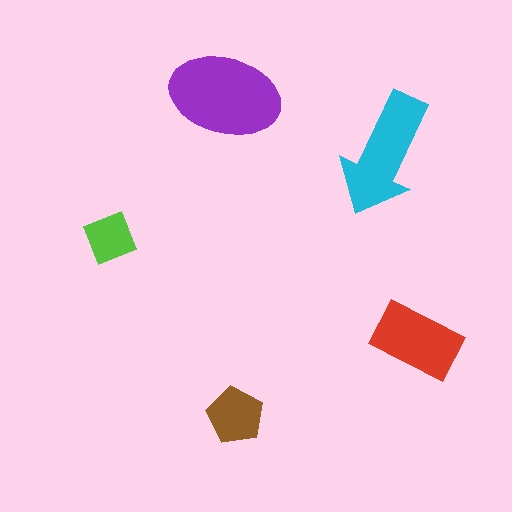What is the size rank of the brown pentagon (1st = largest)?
4th.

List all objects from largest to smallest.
The purple ellipse, the cyan arrow, the red rectangle, the brown pentagon, the lime square.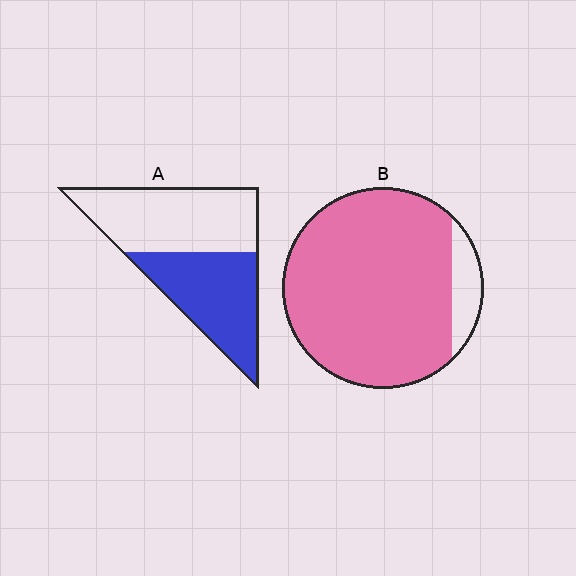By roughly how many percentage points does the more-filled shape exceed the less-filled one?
By roughly 45 percentage points (B over A).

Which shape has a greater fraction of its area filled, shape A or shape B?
Shape B.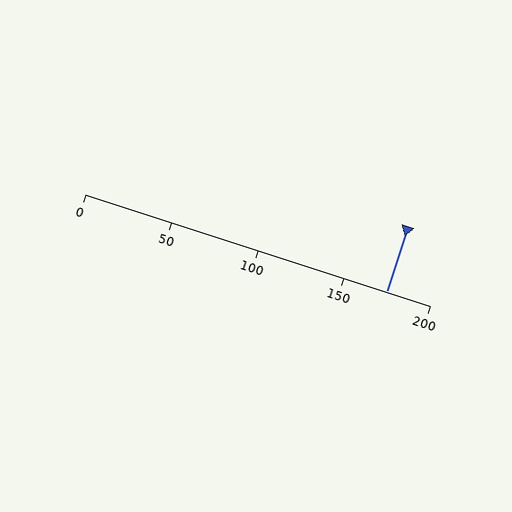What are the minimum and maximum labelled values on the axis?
The axis runs from 0 to 200.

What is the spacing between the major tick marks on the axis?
The major ticks are spaced 50 apart.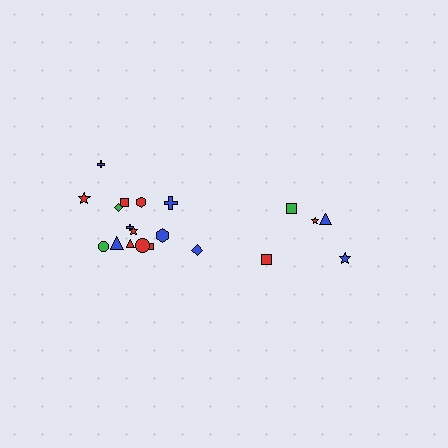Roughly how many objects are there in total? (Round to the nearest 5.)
Roughly 20 objects in total.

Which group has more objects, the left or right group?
The left group.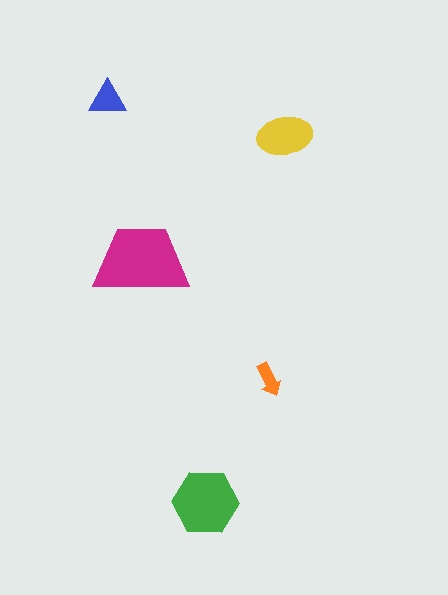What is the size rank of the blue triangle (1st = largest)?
4th.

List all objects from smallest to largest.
The orange arrow, the blue triangle, the yellow ellipse, the green hexagon, the magenta trapezoid.